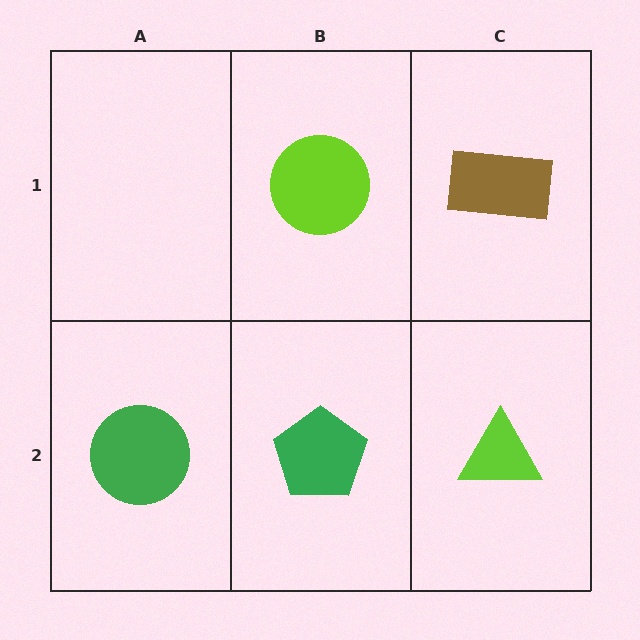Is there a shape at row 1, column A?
No, that cell is empty.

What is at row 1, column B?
A lime circle.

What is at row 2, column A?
A green circle.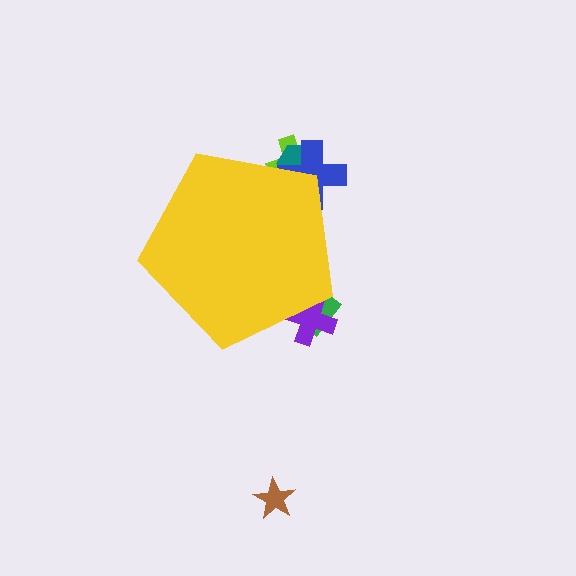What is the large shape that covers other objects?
A yellow pentagon.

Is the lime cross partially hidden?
Yes, the lime cross is partially hidden behind the yellow pentagon.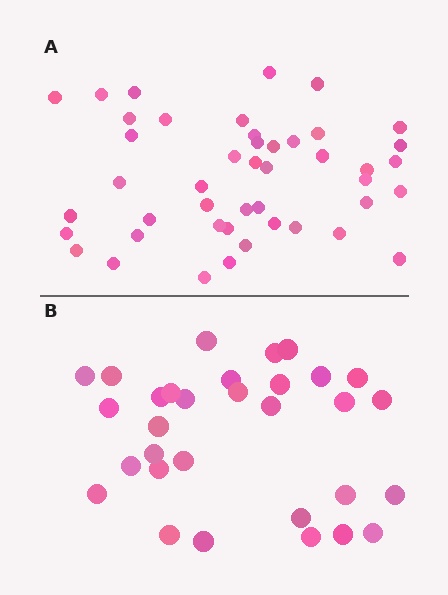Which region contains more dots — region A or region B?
Region A (the top region) has more dots.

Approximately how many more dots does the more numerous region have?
Region A has approximately 15 more dots than region B.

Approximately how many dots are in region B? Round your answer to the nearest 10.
About 30 dots. (The exact count is 31, which rounds to 30.)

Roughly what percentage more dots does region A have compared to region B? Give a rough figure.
About 45% more.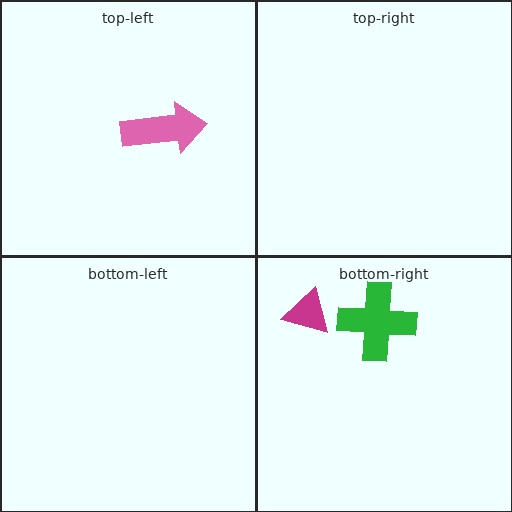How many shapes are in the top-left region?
1.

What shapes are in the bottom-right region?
The green cross, the magenta triangle.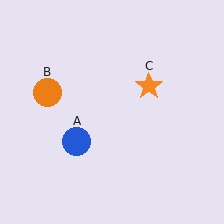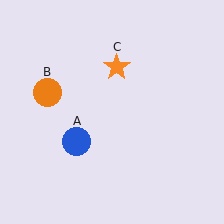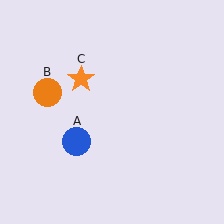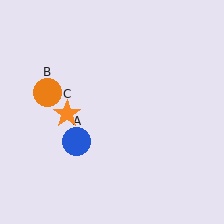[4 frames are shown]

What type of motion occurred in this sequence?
The orange star (object C) rotated counterclockwise around the center of the scene.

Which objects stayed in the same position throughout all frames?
Blue circle (object A) and orange circle (object B) remained stationary.